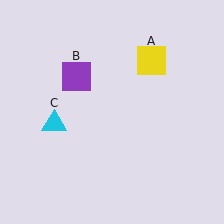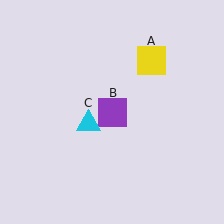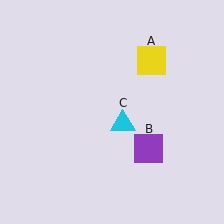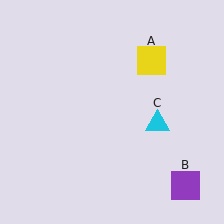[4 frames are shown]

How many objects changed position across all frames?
2 objects changed position: purple square (object B), cyan triangle (object C).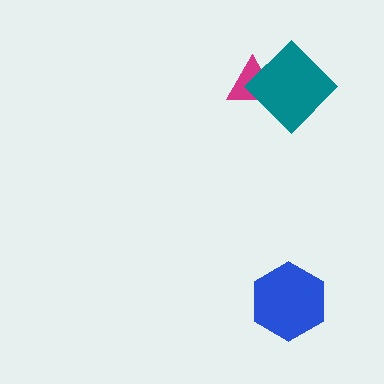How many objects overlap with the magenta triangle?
1 object overlaps with the magenta triangle.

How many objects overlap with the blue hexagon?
0 objects overlap with the blue hexagon.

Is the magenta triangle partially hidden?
Yes, it is partially covered by another shape.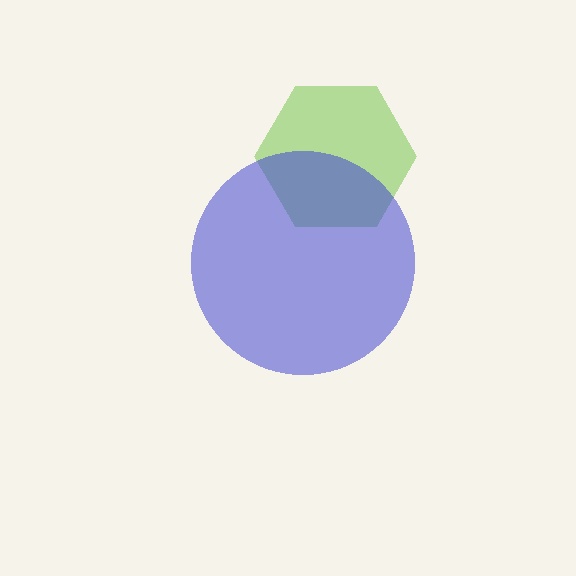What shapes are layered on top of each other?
The layered shapes are: a lime hexagon, a blue circle.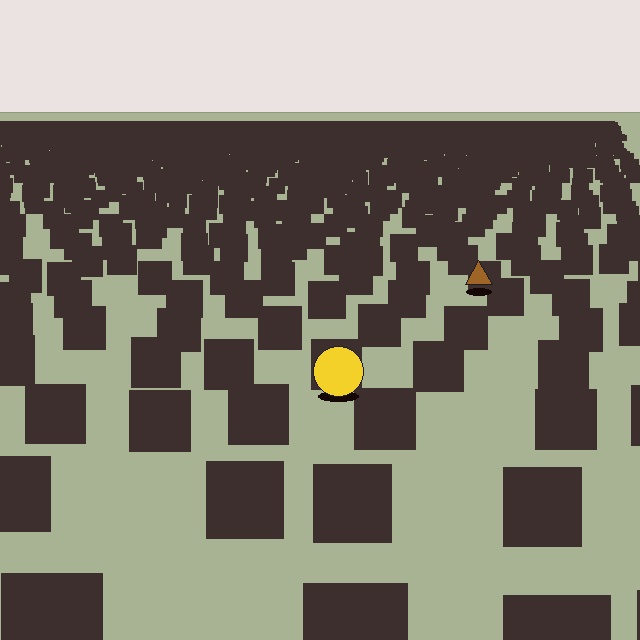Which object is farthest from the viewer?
The brown triangle is farthest from the viewer. It appears smaller and the ground texture around it is denser.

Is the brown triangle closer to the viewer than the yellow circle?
No. The yellow circle is closer — you can tell from the texture gradient: the ground texture is coarser near it.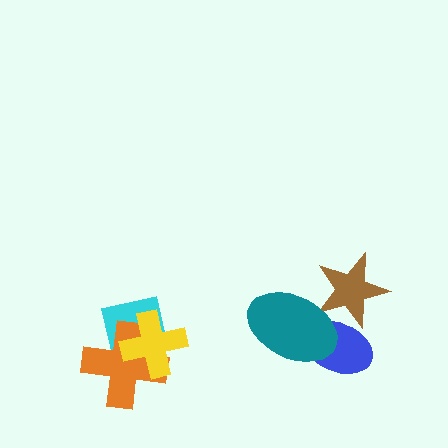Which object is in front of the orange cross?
The yellow cross is in front of the orange cross.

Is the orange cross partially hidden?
Yes, it is partially covered by another shape.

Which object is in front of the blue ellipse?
The teal ellipse is in front of the blue ellipse.